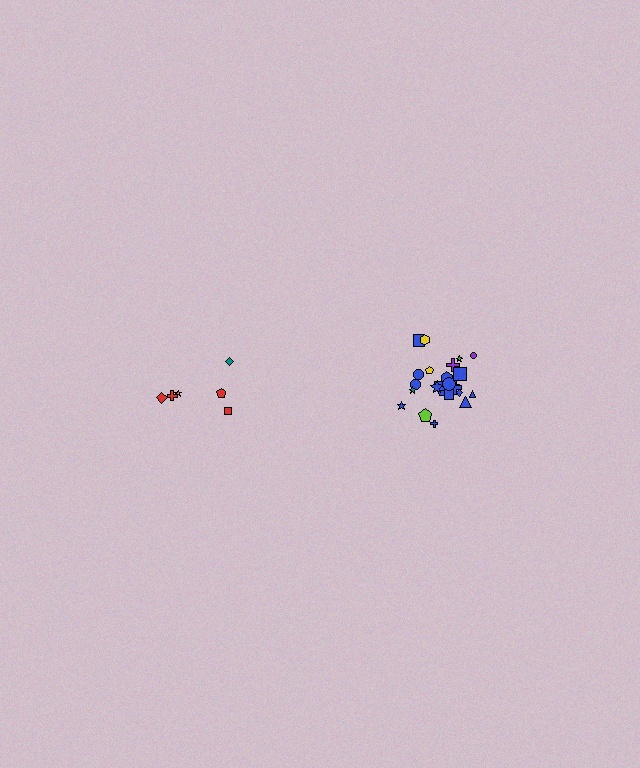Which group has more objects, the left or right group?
The right group.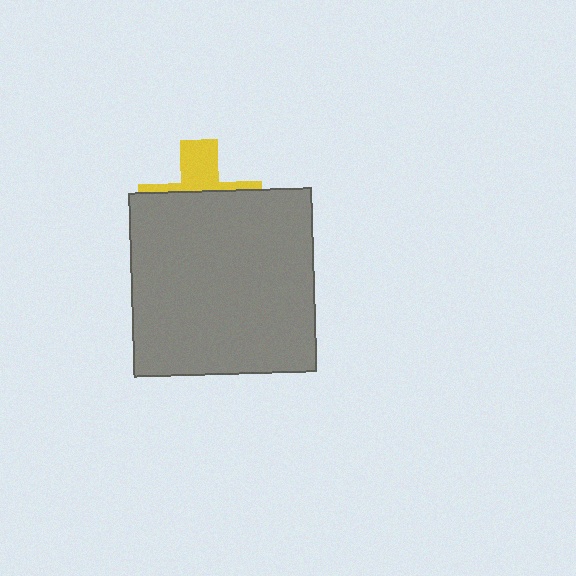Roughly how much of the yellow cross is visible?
A small part of it is visible (roughly 32%).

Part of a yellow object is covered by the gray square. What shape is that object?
It is a cross.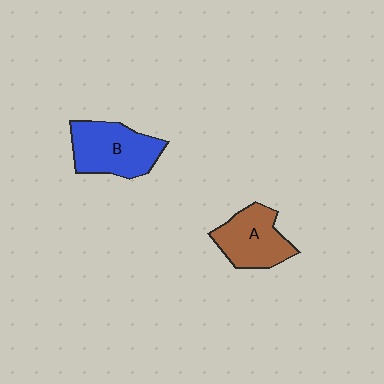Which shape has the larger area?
Shape B (blue).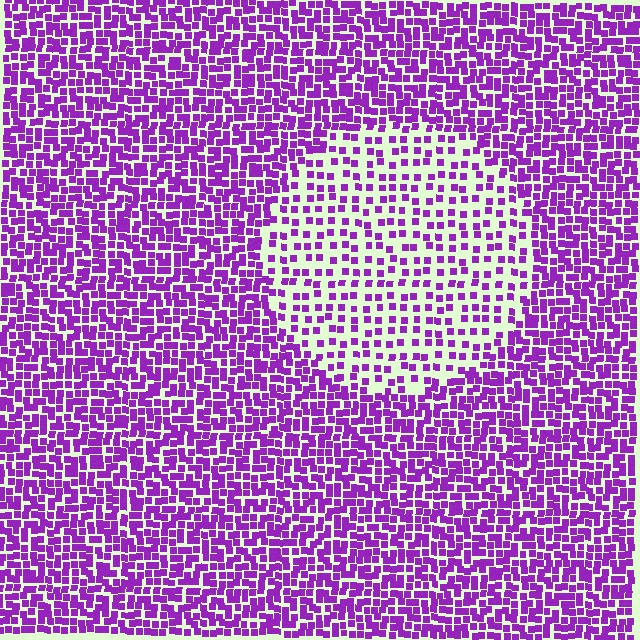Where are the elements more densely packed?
The elements are more densely packed outside the circle boundary.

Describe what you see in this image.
The image contains small purple elements arranged at two different densities. A circle-shaped region is visible where the elements are less densely packed than the surrounding area.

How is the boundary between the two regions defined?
The boundary is defined by a change in element density (approximately 2.2x ratio). All elements are the same color, size, and shape.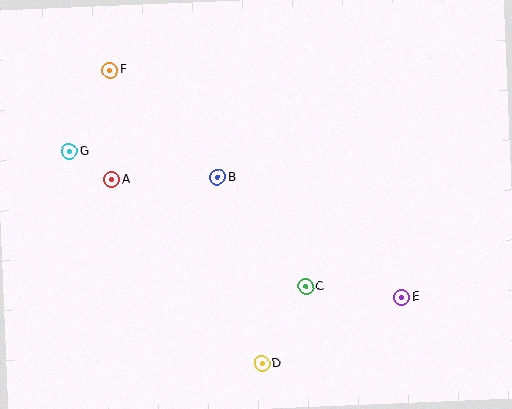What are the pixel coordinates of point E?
Point E is at (402, 297).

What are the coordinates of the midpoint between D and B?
The midpoint between D and B is at (240, 271).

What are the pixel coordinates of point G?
Point G is at (69, 151).